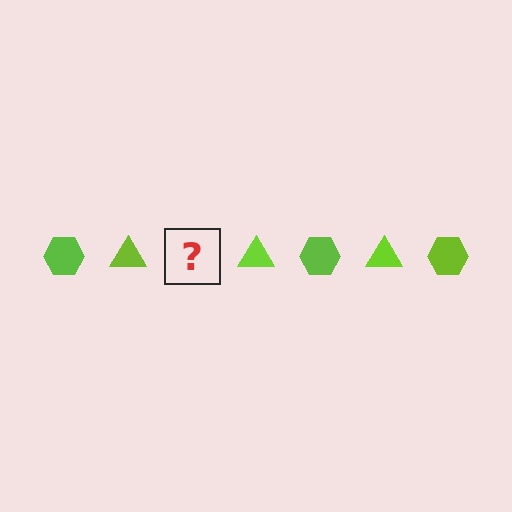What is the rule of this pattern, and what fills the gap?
The rule is that the pattern cycles through hexagon, triangle shapes in lime. The gap should be filled with a lime hexagon.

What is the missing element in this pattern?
The missing element is a lime hexagon.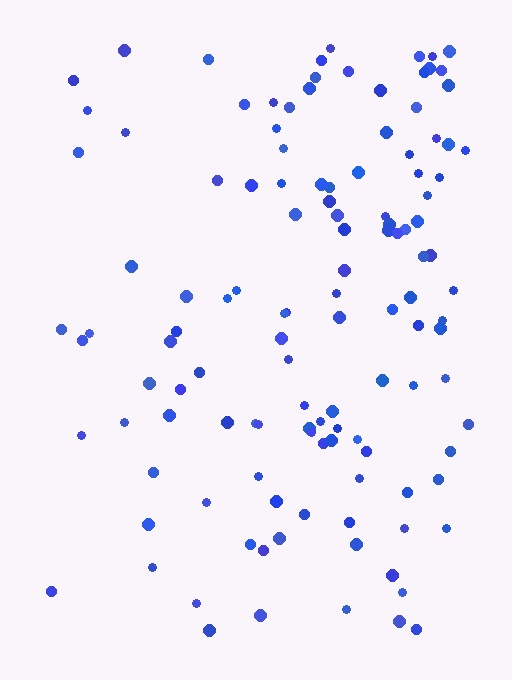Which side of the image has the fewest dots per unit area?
The left.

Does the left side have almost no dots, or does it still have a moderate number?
Still a moderate number, just noticeably fewer than the right.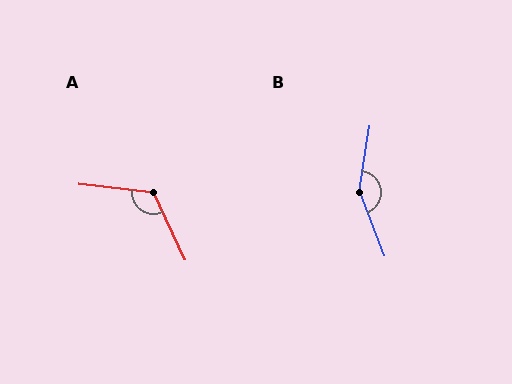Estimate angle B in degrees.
Approximately 150 degrees.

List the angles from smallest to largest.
A (121°), B (150°).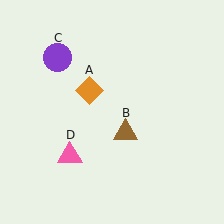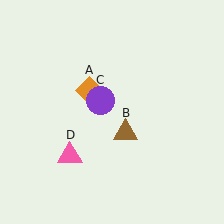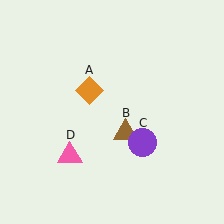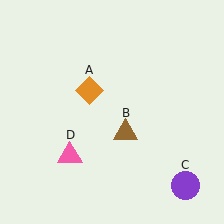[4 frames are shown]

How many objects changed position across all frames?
1 object changed position: purple circle (object C).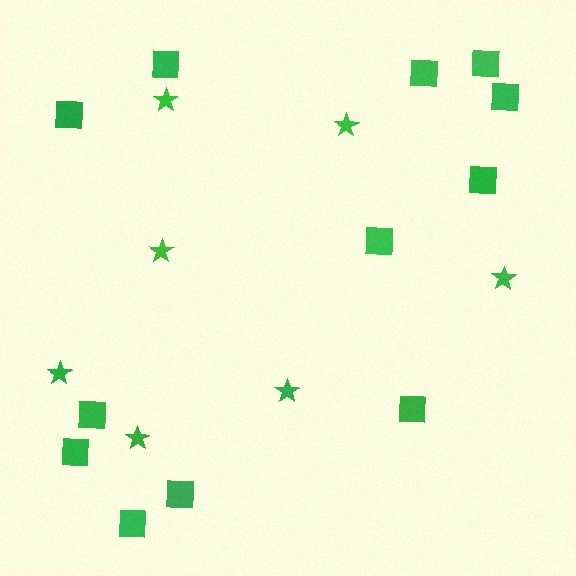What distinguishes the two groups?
There are 2 groups: one group of stars (7) and one group of squares (12).